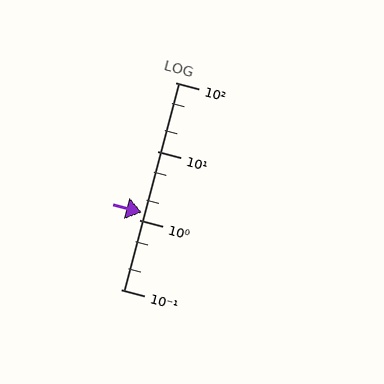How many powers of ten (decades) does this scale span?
The scale spans 3 decades, from 0.1 to 100.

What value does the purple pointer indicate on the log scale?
The pointer indicates approximately 1.3.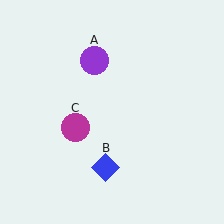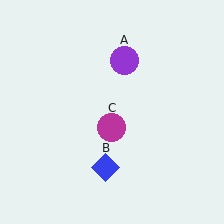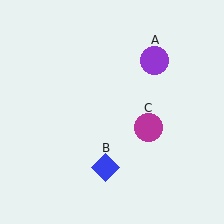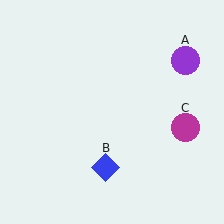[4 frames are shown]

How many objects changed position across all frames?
2 objects changed position: purple circle (object A), magenta circle (object C).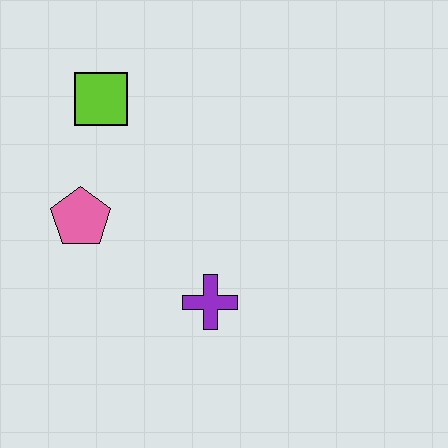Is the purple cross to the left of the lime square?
No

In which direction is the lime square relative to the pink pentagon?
The lime square is above the pink pentagon.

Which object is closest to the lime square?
The pink pentagon is closest to the lime square.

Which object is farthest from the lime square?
The purple cross is farthest from the lime square.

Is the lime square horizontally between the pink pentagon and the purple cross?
Yes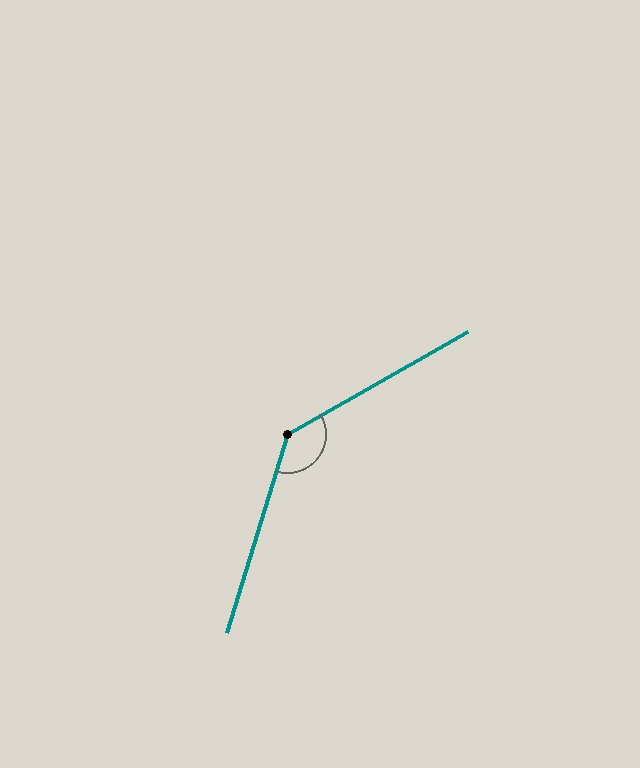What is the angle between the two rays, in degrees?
Approximately 137 degrees.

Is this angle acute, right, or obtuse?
It is obtuse.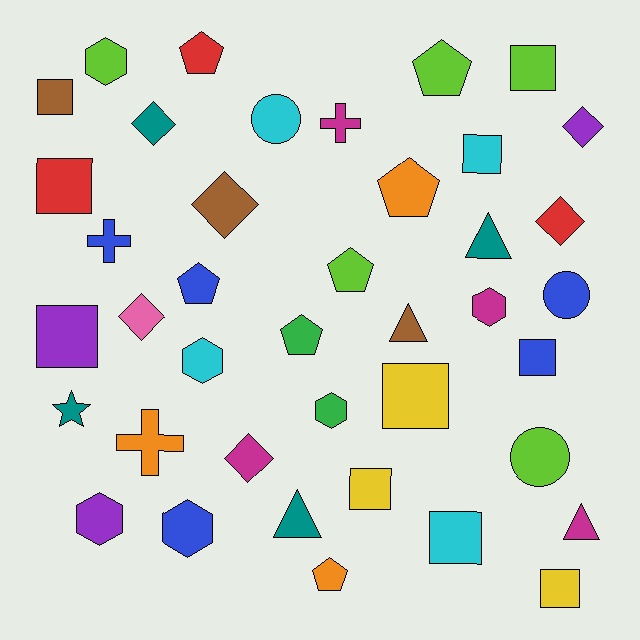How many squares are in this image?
There are 10 squares.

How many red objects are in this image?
There are 3 red objects.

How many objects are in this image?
There are 40 objects.